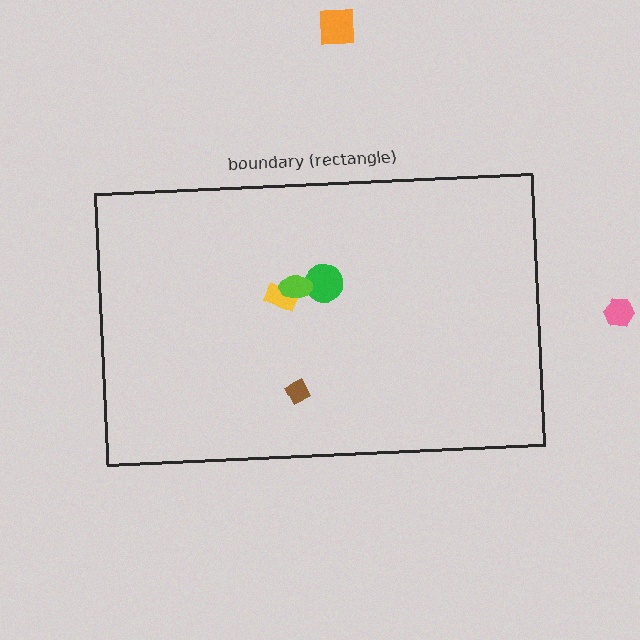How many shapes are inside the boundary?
4 inside, 2 outside.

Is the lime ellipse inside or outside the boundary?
Inside.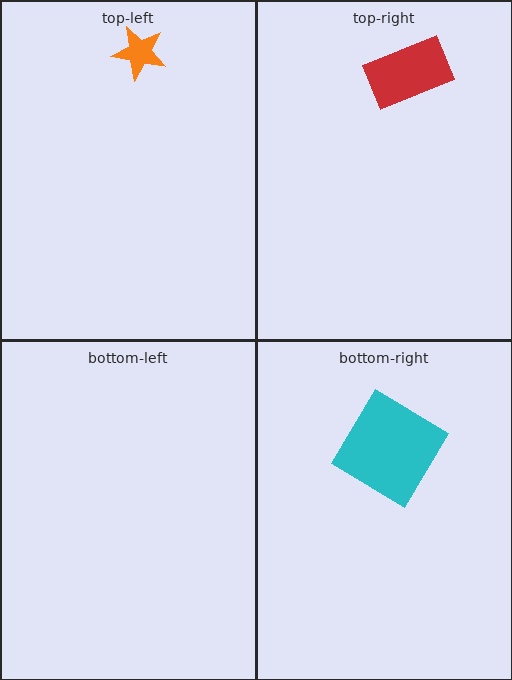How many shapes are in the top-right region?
1.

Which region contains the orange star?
The top-left region.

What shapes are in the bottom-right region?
The cyan diamond.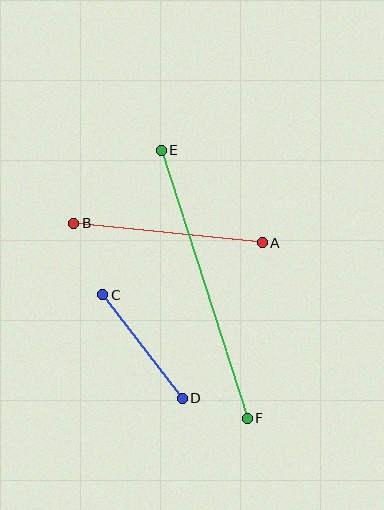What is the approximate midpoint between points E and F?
The midpoint is at approximately (204, 284) pixels.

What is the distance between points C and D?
The distance is approximately 131 pixels.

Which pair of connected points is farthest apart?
Points E and F are farthest apart.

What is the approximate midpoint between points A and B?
The midpoint is at approximately (168, 233) pixels.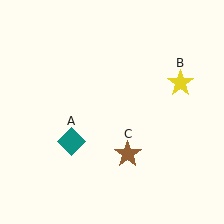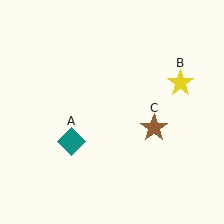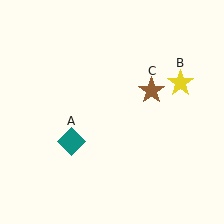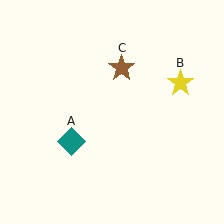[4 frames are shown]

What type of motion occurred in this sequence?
The brown star (object C) rotated counterclockwise around the center of the scene.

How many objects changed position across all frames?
1 object changed position: brown star (object C).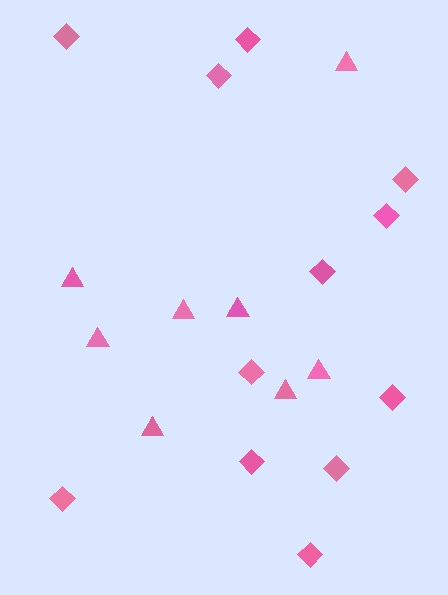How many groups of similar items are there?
There are 2 groups: one group of triangles (8) and one group of diamonds (12).